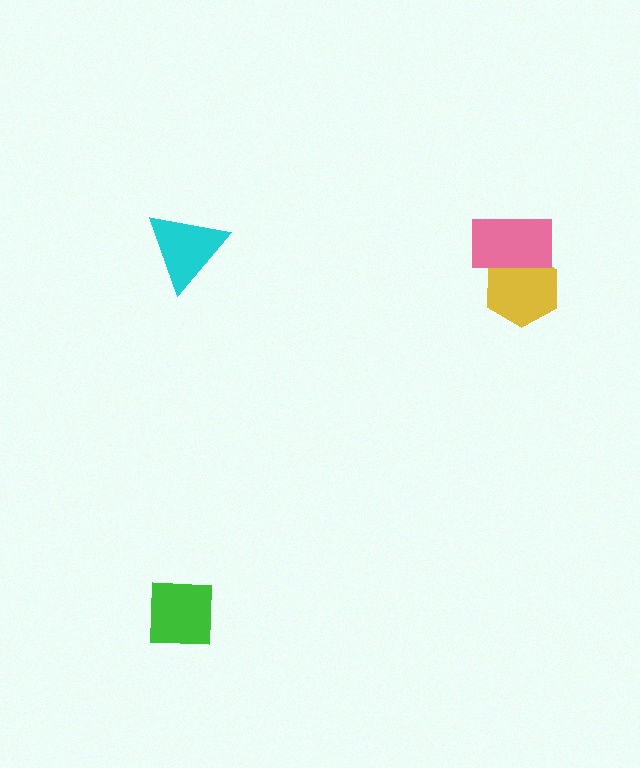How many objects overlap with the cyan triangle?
0 objects overlap with the cyan triangle.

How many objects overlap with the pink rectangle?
1 object overlaps with the pink rectangle.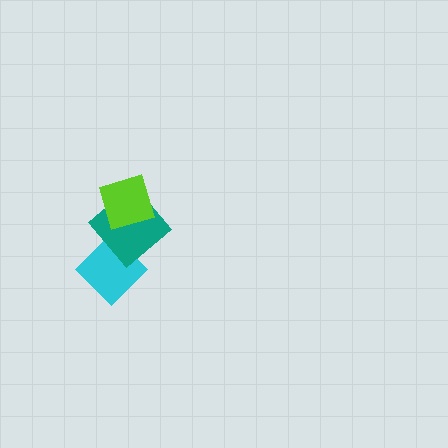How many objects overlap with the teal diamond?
2 objects overlap with the teal diamond.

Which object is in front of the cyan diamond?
The teal diamond is in front of the cyan diamond.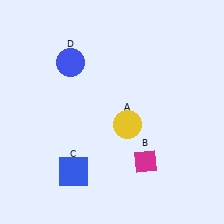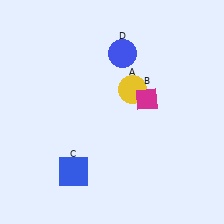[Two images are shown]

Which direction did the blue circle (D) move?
The blue circle (D) moved right.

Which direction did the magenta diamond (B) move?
The magenta diamond (B) moved up.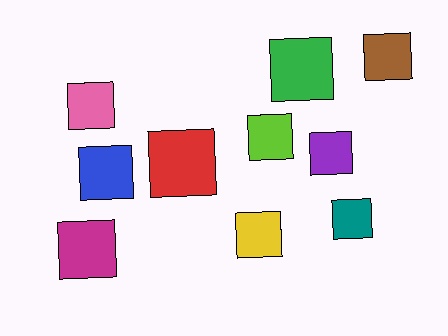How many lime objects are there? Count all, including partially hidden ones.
There is 1 lime object.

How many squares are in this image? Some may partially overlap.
There are 10 squares.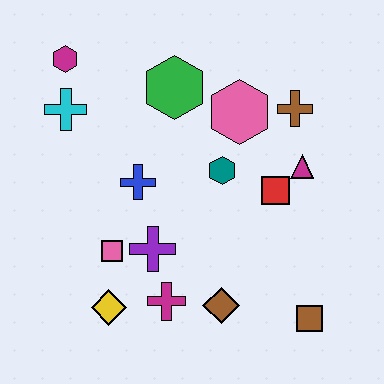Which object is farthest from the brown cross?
The yellow diamond is farthest from the brown cross.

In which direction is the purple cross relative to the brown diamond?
The purple cross is to the left of the brown diamond.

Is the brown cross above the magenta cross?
Yes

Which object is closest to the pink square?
The purple cross is closest to the pink square.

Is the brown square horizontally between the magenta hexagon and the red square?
No